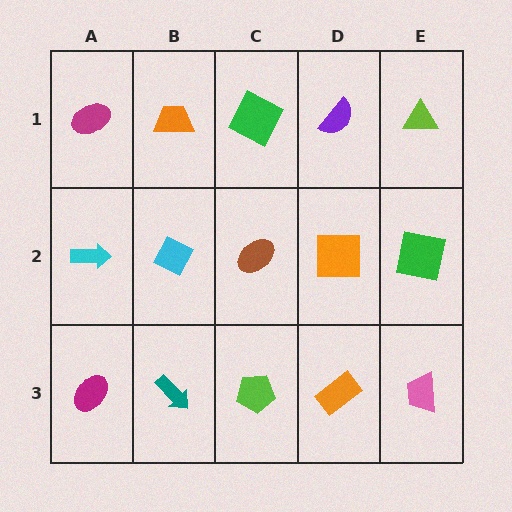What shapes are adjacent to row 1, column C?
A brown ellipse (row 2, column C), an orange trapezoid (row 1, column B), a purple semicircle (row 1, column D).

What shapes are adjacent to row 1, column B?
A cyan diamond (row 2, column B), a magenta ellipse (row 1, column A), a green square (row 1, column C).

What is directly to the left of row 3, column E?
An orange rectangle.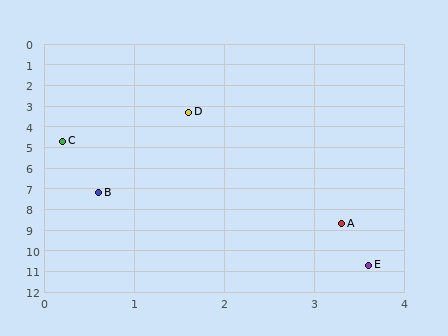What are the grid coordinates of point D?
Point D is at approximately (1.6, 3.3).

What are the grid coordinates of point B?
Point B is at approximately (0.6, 7.2).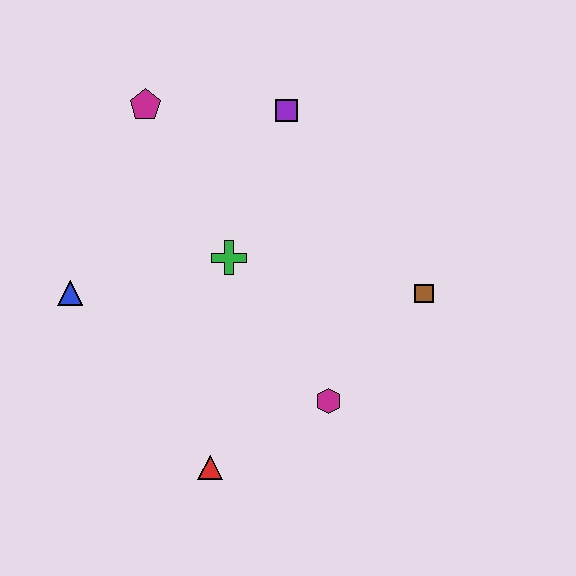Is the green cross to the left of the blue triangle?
No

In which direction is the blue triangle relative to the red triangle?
The blue triangle is above the red triangle.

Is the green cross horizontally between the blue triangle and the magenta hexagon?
Yes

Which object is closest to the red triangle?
The magenta hexagon is closest to the red triangle.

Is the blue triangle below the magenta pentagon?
Yes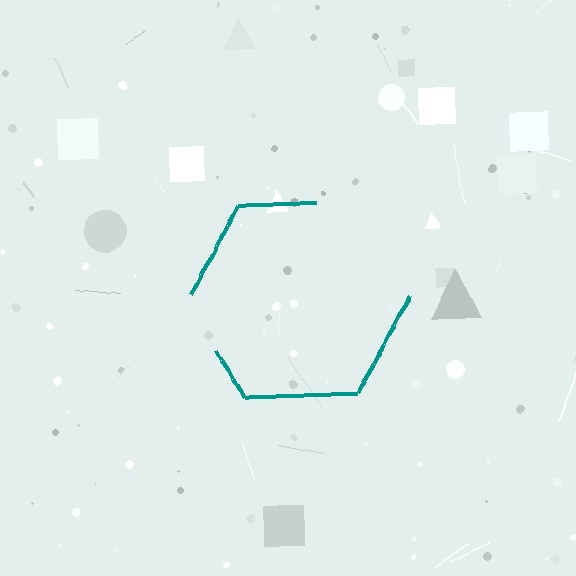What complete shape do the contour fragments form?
The contour fragments form a hexagon.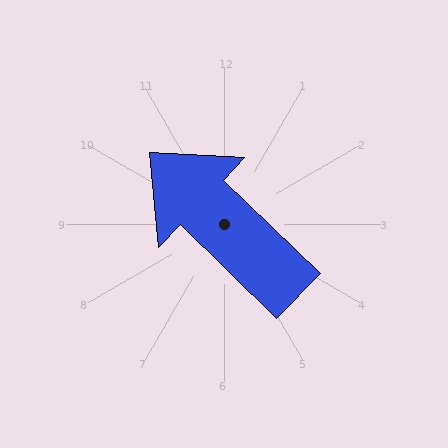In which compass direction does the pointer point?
Northwest.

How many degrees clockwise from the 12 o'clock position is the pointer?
Approximately 314 degrees.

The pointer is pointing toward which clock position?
Roughly 10 o'clock.